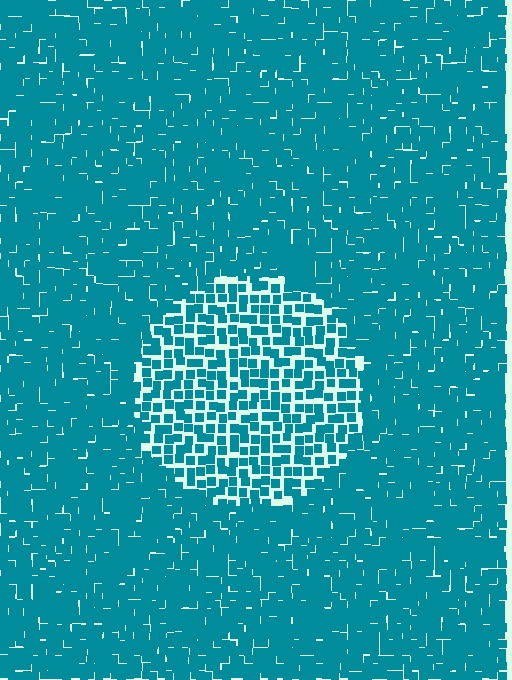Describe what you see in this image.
The image contains small teal elements arranged at two different densities. A circle-shaped region is visible where the elements are less densely packed than the surrounding area.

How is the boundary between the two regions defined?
The boundary is defined by a change in element density (approximately 1.9x ratio). All elements are the same color, size, and shape.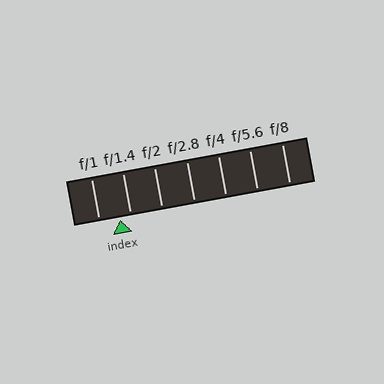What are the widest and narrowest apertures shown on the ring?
The widest aperture shown is f/1 and the narrowest is f/8.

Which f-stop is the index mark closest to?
The index mark is closest to f/1.4.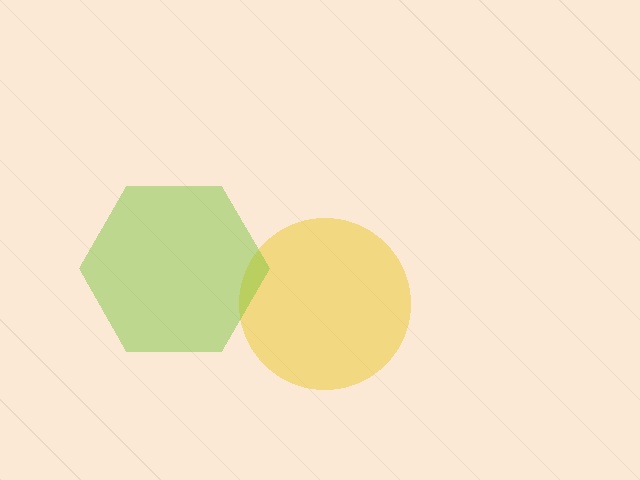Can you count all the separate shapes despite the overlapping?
Yes, there are 2 separate shapes.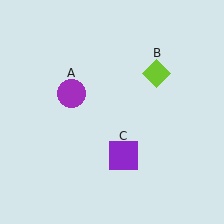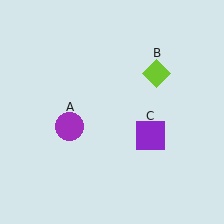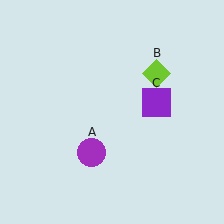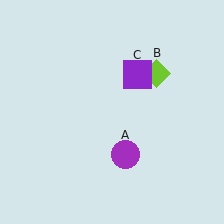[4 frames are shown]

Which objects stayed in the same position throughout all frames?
Lime diamond (object B) remained stationary.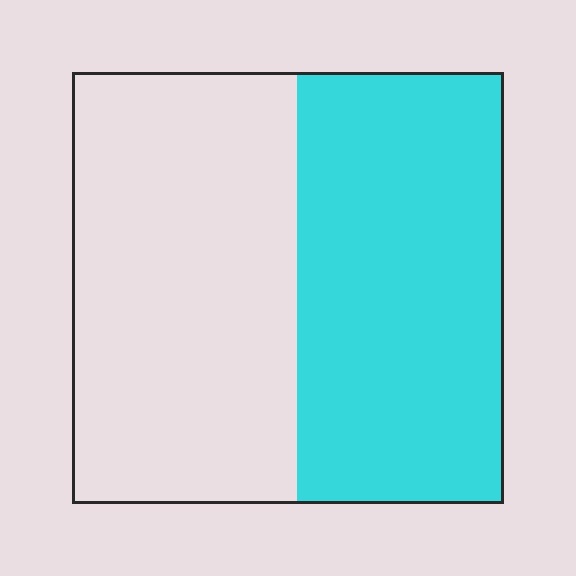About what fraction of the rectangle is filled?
About one half (1/2).